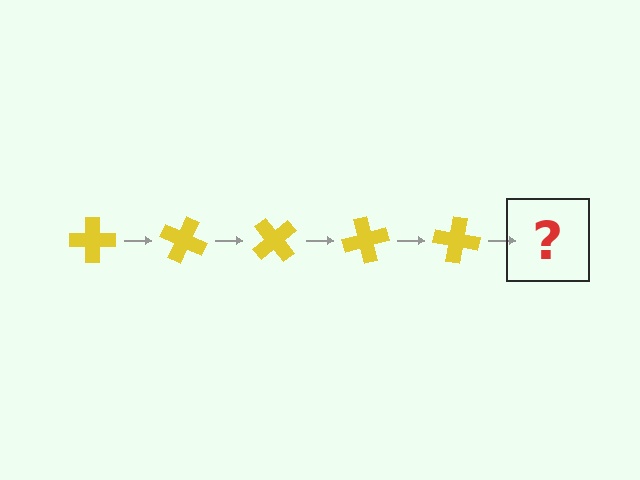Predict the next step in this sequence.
The next step is a yellow cross rotated 125 degrees.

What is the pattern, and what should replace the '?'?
The pattern is that the cross rotates 25 degrees each step. The '?' should be a yellow cross rotated 125 degrees.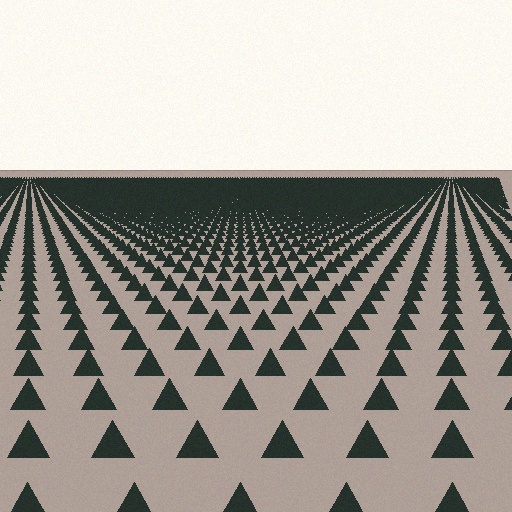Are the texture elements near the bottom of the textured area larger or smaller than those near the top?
Larger. Near the bottom, elements are closer to the viewer and appear at a bigger on-screen size.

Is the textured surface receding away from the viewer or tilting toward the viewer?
The surface is receding away from the viewer. Texture elements get smaller and denser toward the top.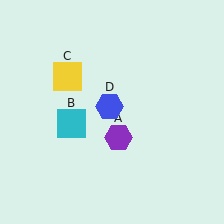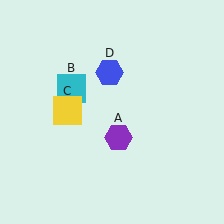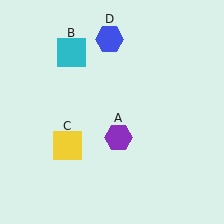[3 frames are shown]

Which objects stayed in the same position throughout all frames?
Purple hexagon (object A) remained stationary.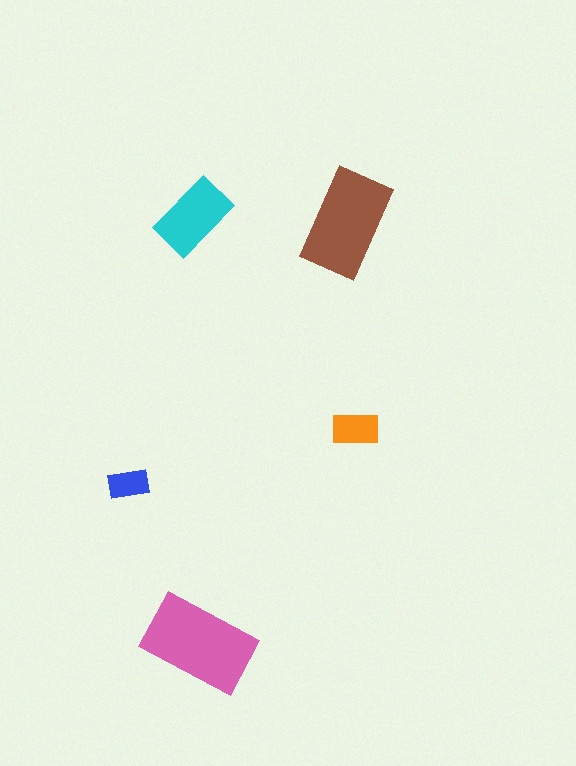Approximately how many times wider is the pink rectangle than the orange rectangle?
About 2.5 times wider.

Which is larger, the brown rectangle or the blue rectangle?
The brown one.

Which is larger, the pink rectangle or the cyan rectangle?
The pink one.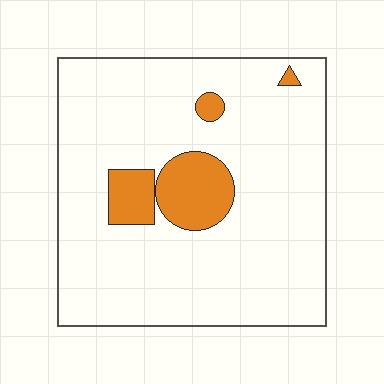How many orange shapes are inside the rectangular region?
4.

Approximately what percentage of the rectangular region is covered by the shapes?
Approximately 10%.